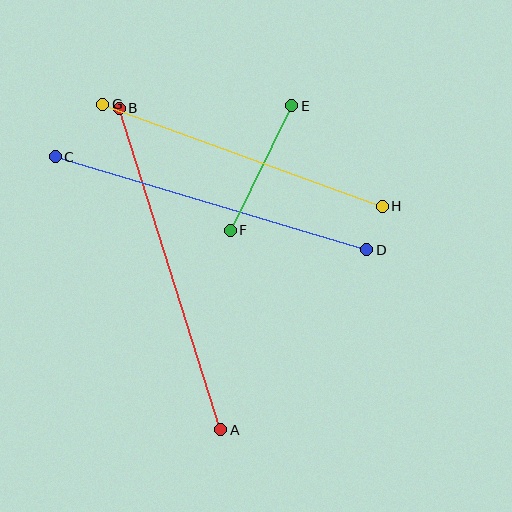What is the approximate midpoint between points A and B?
The midpoint is at approximately (170, 269) pixels.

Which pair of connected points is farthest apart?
Points A and B are farthest apart.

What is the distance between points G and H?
The distance is approximately 297 pixels.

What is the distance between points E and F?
The distance is approximately 139 pixels.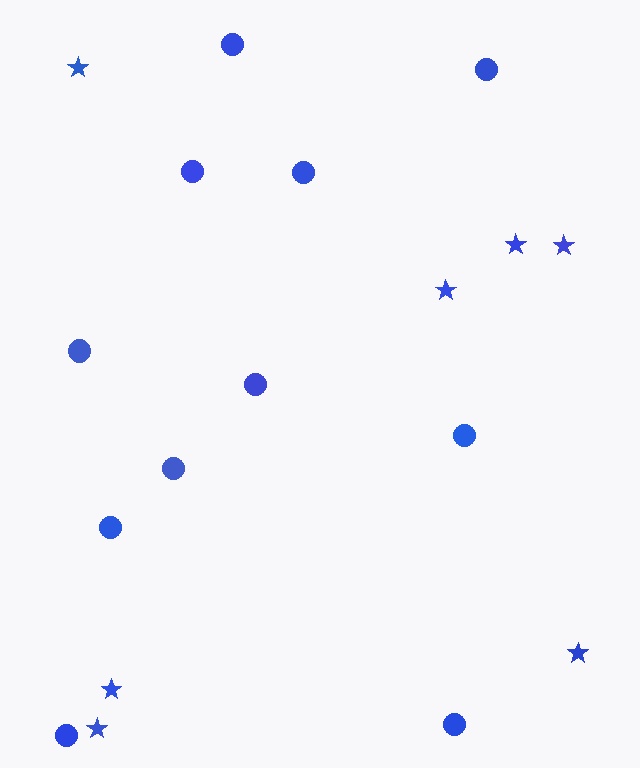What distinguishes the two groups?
There are 2 groups: one group of stars (7) and one group of circles (11).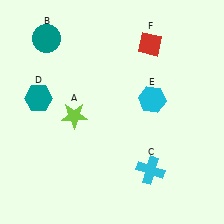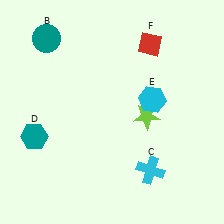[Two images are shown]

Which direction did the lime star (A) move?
The lime star (A) moved right.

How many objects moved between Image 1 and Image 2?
2 objects moved between the two images.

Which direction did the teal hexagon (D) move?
The teal hexagon (D) moved down.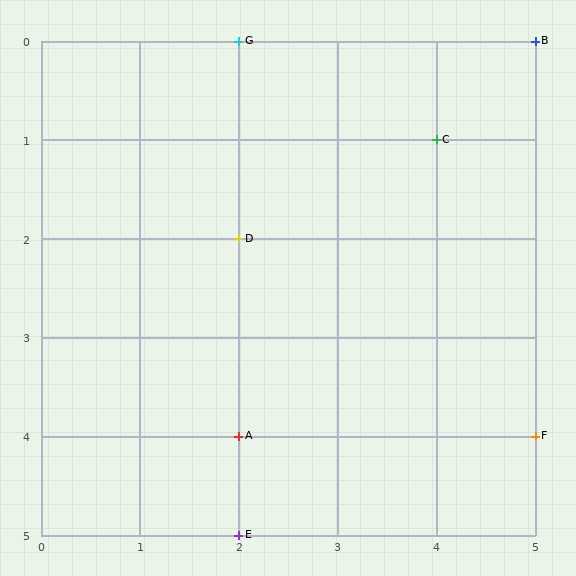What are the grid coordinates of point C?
Point C is at grid coordinates (4, 1).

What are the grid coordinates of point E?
Point E is at grid coordinates (2, 5).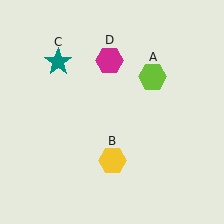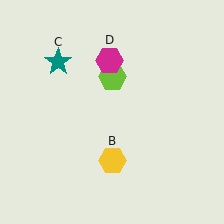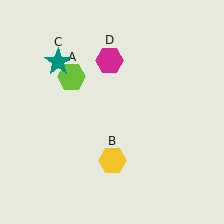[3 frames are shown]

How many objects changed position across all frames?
1 object changed position: lime hexagon (object A).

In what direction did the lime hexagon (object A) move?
The lime hexagon (object A) moved left.